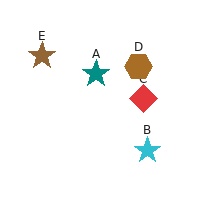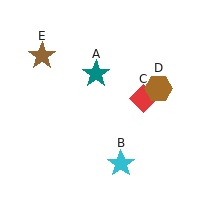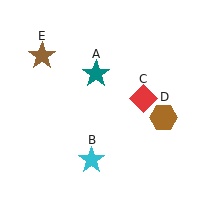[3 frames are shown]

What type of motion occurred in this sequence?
The cyan star (object B), brown hexagon (object D) rotated clockwise around the center of the scene.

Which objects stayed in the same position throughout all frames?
Teal star (object A) and red diamond (object C) and brown star (object E) remained stationary.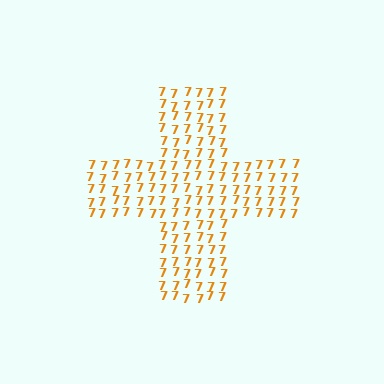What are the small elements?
The small elements are digit 7's.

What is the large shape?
The large shape is a cross.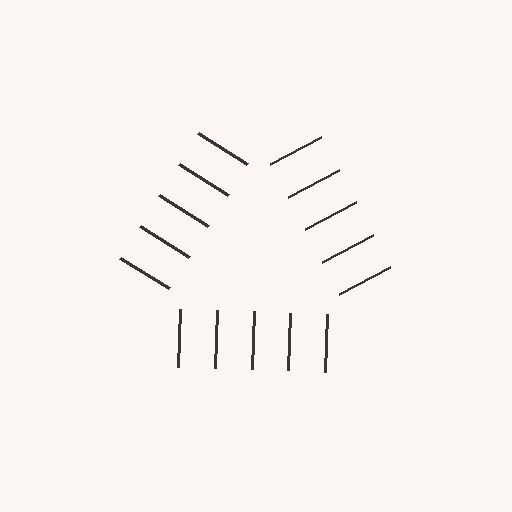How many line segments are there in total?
15 — 5 along each of the 3 edges.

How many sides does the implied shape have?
3 sides — the line-ends trace a triangle.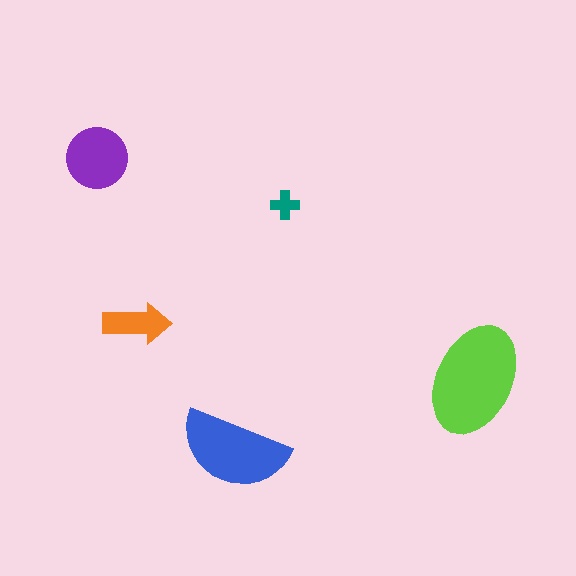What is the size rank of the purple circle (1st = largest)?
3rd.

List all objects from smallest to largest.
The teal cross, the orange arrow, the purple circle, the blue semicircle, the lime ellipse.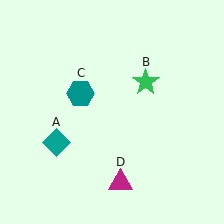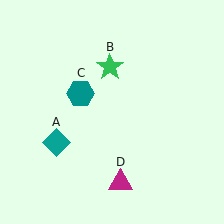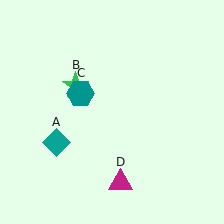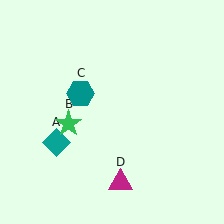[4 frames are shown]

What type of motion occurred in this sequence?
The green star (object B) rotated counterclockwise around the center of the scene.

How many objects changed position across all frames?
1 object changed position: green star (object B).